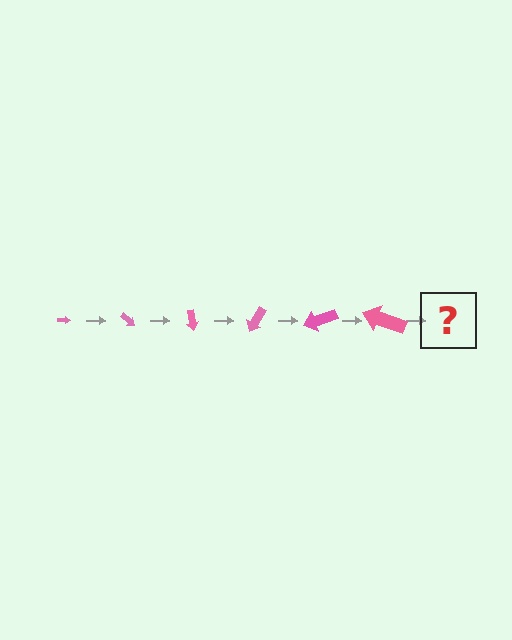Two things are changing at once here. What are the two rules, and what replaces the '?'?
The two rules are that the arrow grows larger each step and it rotates 40 degrees each step. The '?' should be an arrow, larger than the previous one and rotated 240 degrees from the start.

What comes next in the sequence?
The next element should be an arrow, larger than the previous one and rotated 240 degrees from the start.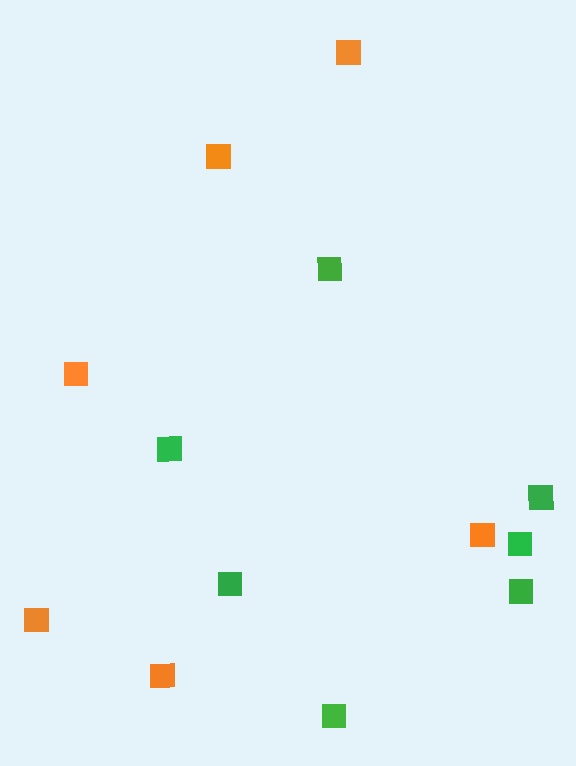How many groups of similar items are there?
There are 2 groups: one group of green squares (7) and one group of orange squares (6).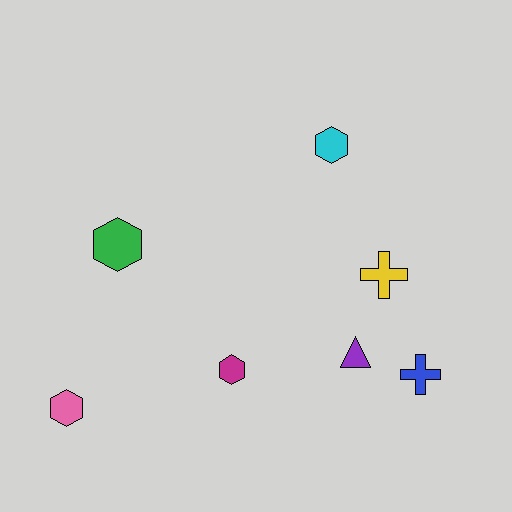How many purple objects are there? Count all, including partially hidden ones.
There is 1 purple object.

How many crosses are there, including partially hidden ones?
There are 2 crosses.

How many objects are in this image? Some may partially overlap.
There are 7 objects.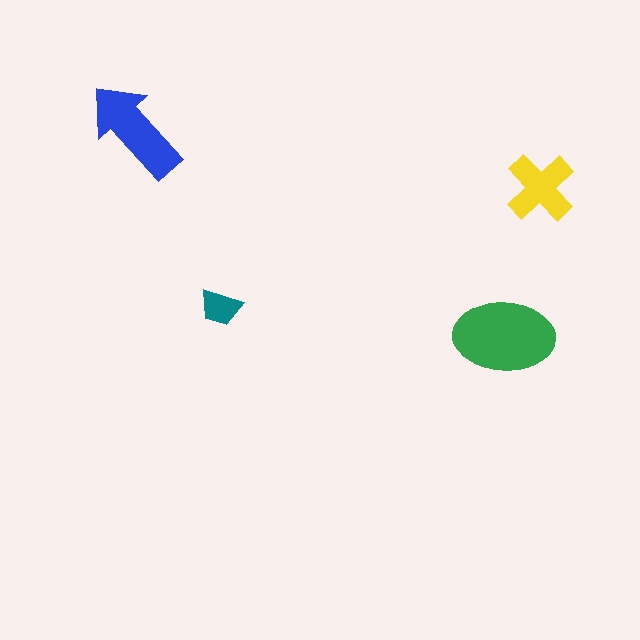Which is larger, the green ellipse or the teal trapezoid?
The green ellipse.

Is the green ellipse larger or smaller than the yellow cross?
Larger.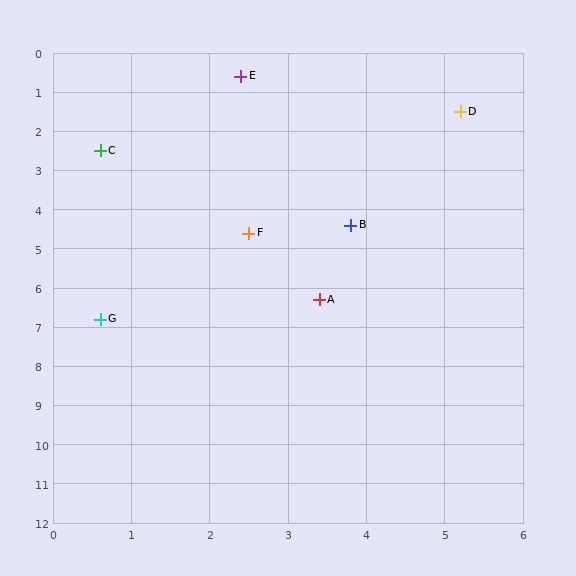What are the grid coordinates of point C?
Point C is at approximately (0.6, 2.5).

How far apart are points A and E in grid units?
Points A and E are about 5.8 grid units apart.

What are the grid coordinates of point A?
Point A is at approximately (3.4, 6.3).